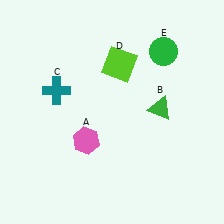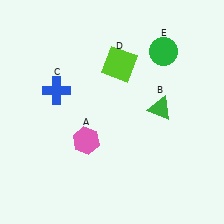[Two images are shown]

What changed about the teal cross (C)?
In Image 1, C is teal. In Image 2, it changed to blue.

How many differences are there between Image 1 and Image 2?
There is 1 difference between the two images.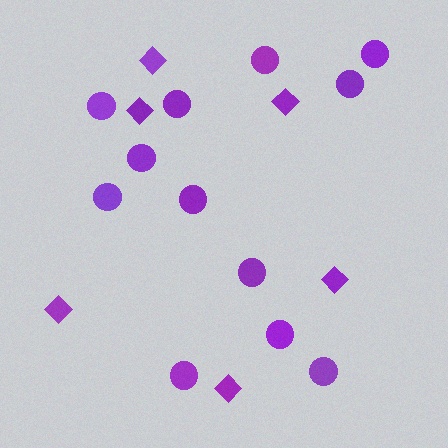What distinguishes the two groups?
There are 2 groups: one group of circles (12) and one group of diamonds (6).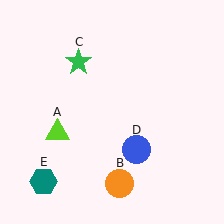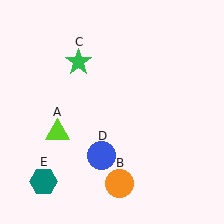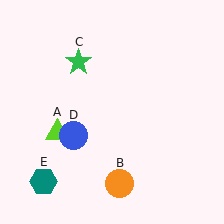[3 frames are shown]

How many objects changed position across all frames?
1 object changed position: blue circle (object D).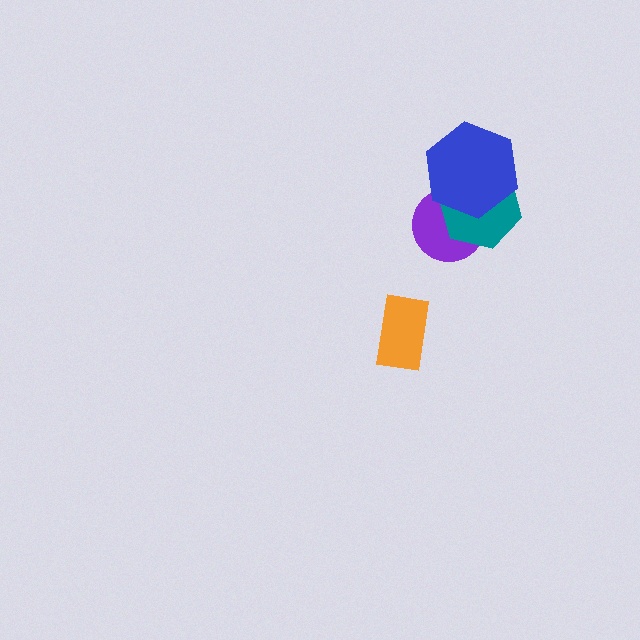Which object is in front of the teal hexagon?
The blue hexagon is in front of the teal hexagon.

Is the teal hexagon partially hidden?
Yes, it is partially covered by another shape.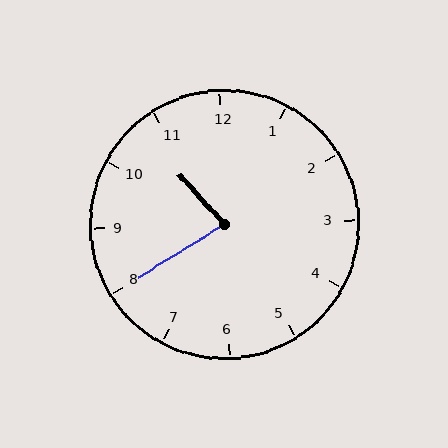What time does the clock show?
10:40.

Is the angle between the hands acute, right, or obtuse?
It is acute.